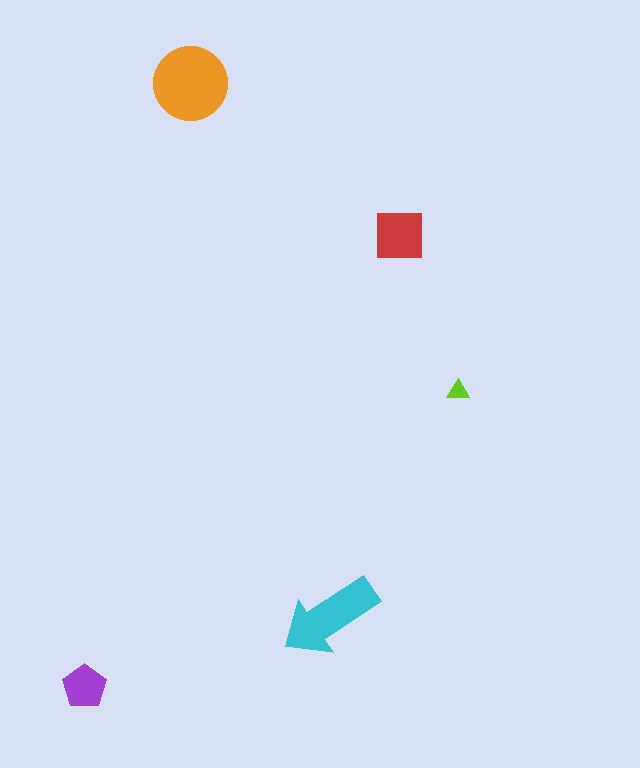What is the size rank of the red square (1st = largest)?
3rd.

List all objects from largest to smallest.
The orange circle, the cyan arrow, the red square, the purple pentagon, the lime triangle.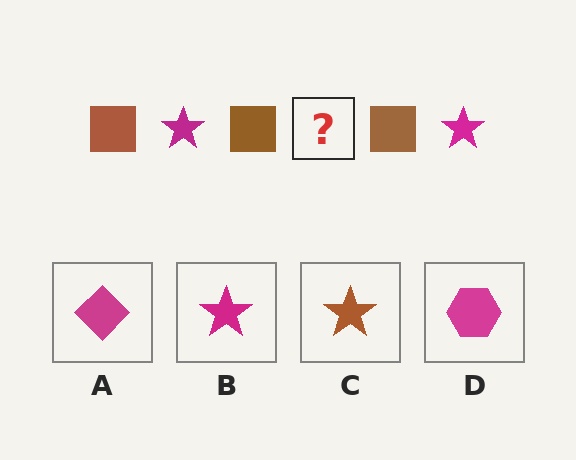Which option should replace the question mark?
Option B.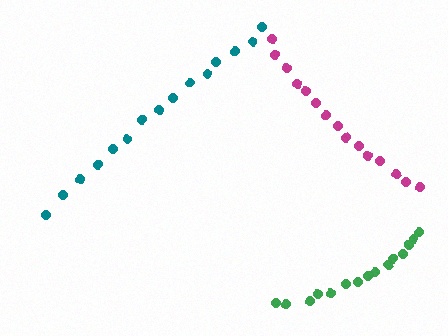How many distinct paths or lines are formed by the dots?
There are 3 distinct paths.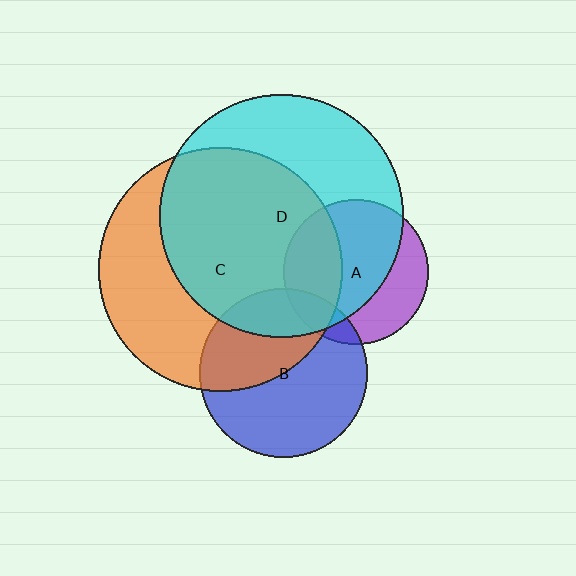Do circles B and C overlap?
Yes.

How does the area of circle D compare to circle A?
Approximately 2.8 times.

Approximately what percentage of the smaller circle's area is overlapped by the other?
Approximately 45%.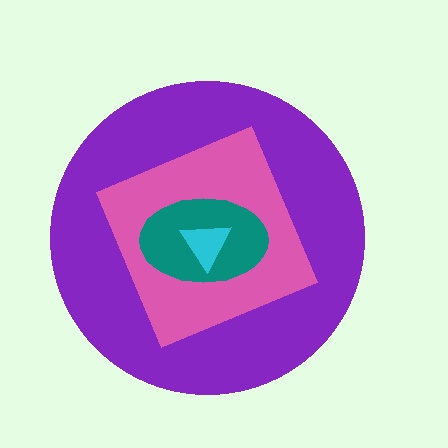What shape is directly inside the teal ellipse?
The cyan triangle.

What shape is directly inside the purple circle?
The pink diamond.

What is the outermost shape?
The purple circle.